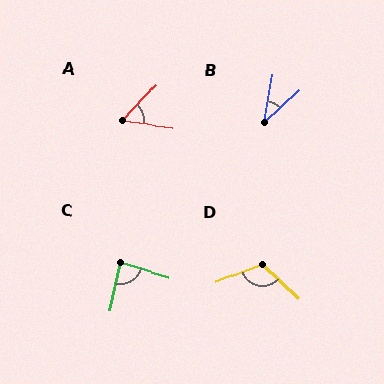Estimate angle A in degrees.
Approximately 54 degrees.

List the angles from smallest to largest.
B (38°), A (54°), C (86°), D (114°).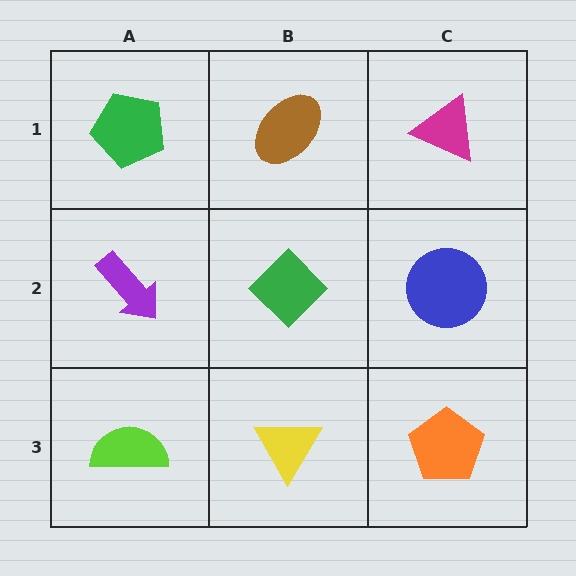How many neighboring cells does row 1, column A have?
2.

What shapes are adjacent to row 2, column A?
A green pentagon (row 1, column A), a lime semicircle (row 3, column A), a green diamond (row 2, column B).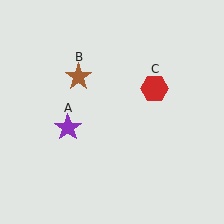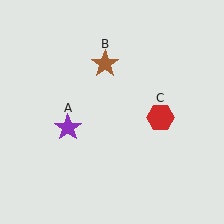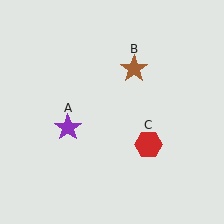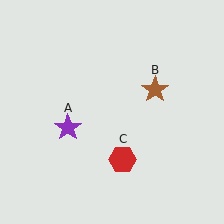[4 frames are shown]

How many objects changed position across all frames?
2 objects changed position: brown star (object B), red hexagon (object C).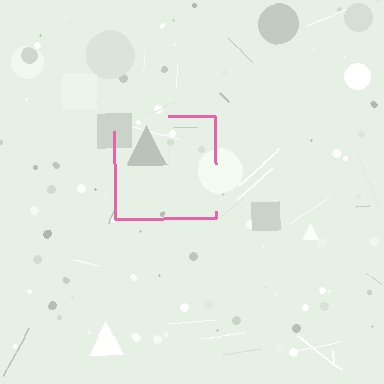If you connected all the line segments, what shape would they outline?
They would outline a square.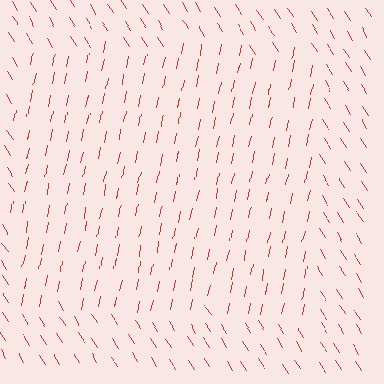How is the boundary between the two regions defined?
The boundary is defined purely by a change in line orientation (approximately 45 degrees difference). All lines are the same color and thickness.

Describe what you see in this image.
The image is filled with small red line segments. A rectangle region in the image has lines oriented differently from the surrounding lines, creating a visible texture boundary.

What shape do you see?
I see a rectangle.